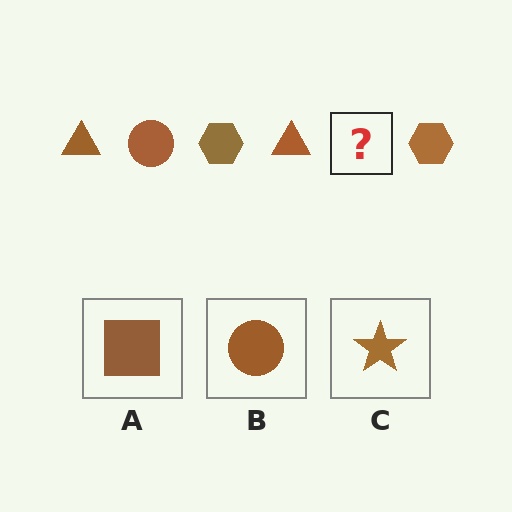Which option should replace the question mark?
Option B.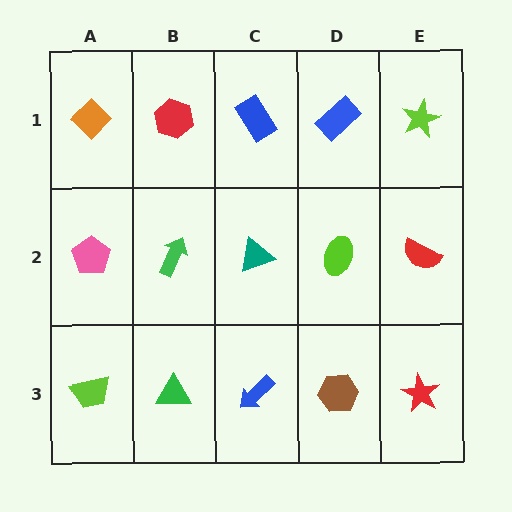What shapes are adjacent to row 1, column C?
A teal triangle (row 2, column C), a red hexagon (row 1, column B), a blue rectangle (row 1, column D).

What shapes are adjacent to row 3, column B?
A green arrow (row 2, column B), a lime trapezoid (row 3, column A), a blue arrow (row 3, column C).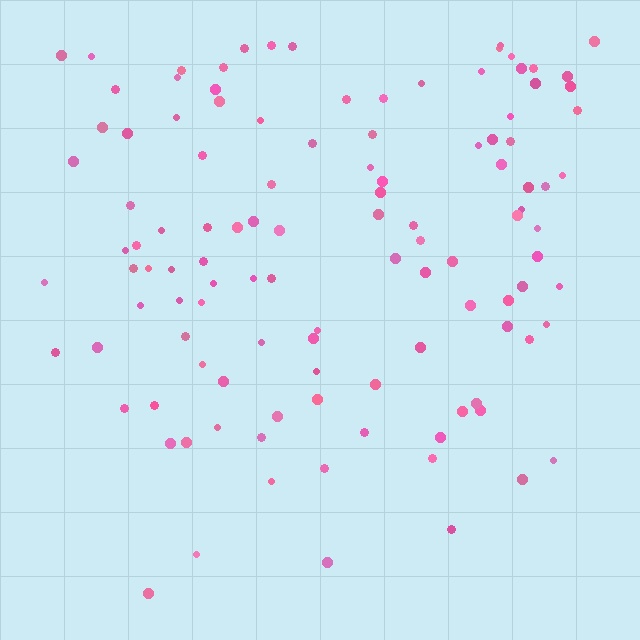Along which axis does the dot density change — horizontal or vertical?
Vertical.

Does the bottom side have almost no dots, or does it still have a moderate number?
Still a moderate number, just noticeably fewer than the top.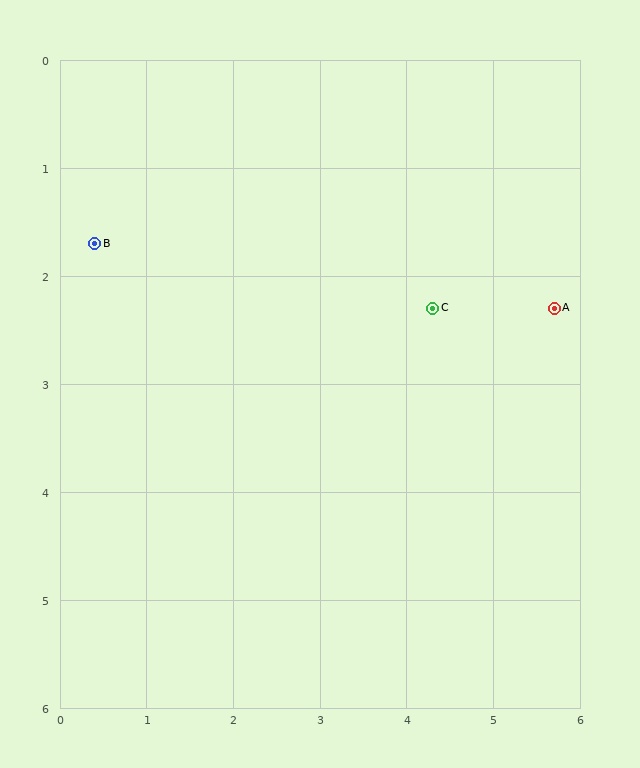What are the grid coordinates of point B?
Point B is at approximately (0.4, 1.7).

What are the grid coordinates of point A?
Point A is at approximately (5.7, 2.3).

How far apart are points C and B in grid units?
Points C and B are about 3.9 grid units apart.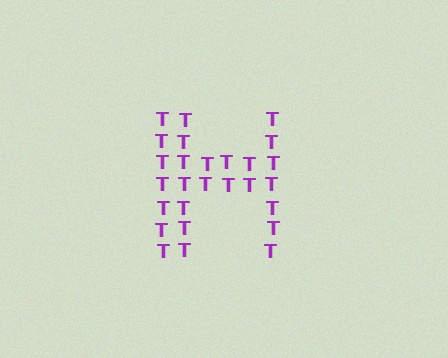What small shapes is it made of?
It is made of small letter T's.